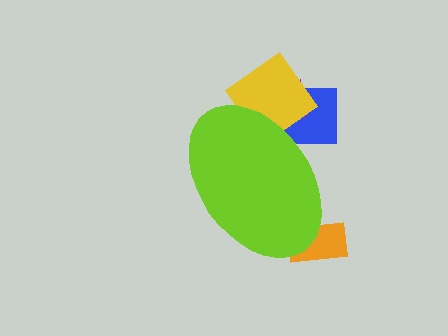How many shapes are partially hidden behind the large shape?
4 shapes are partially hidden.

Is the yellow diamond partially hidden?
Yes, the yellow diamond is partially hidden behind the lime ellipse.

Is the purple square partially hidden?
Yes, the purple square is partially hidden behind the lime ellipse.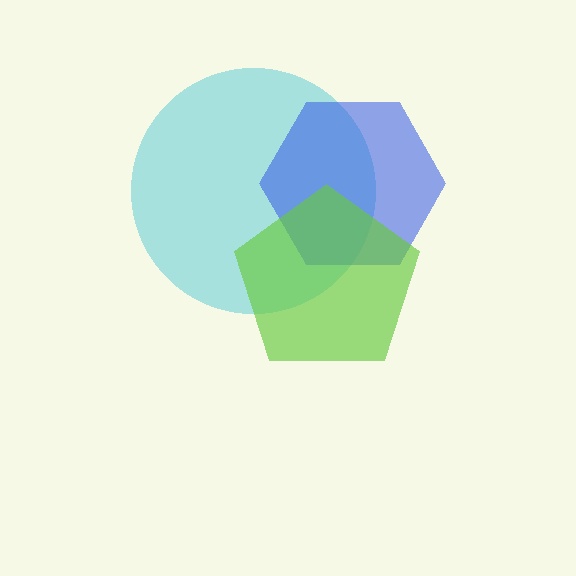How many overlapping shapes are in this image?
There are 3 overlapping shapes in the image.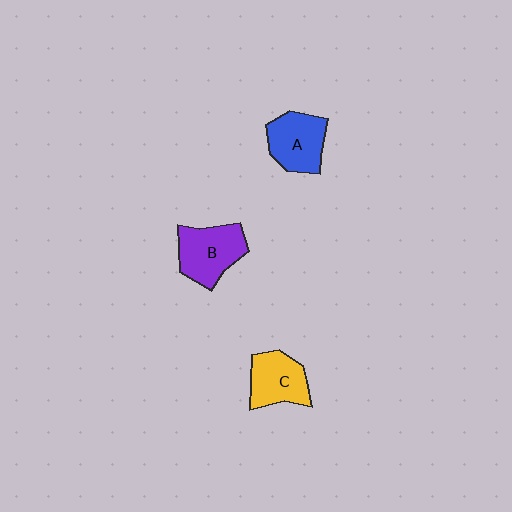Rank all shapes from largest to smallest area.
From largest to smallest: B (purple), A (blue), C (yellow).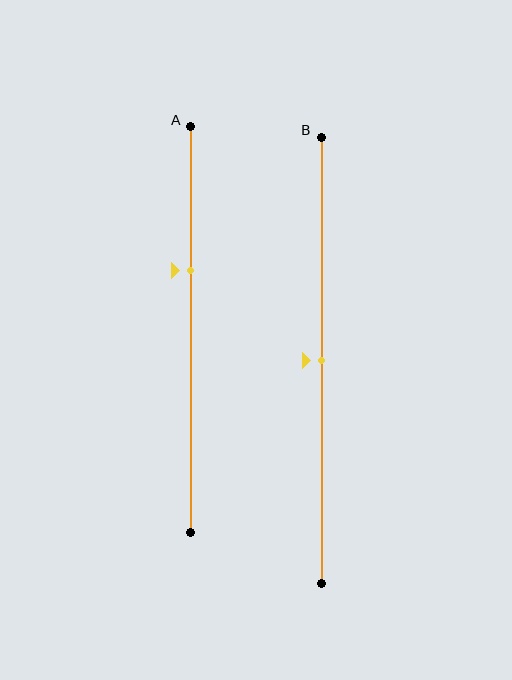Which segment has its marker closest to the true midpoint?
Segment B has its marker closest to the true midpoint.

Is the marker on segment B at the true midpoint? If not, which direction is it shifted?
Yes, the marker on segment B is at the true midpoint.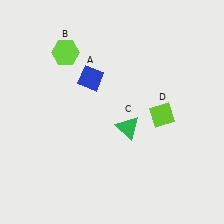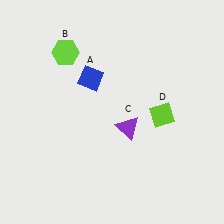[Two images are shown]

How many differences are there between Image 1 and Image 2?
There is 1 difference between the two images.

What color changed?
The triangle (C) changed from green in Image 1 to purple in Image 2.